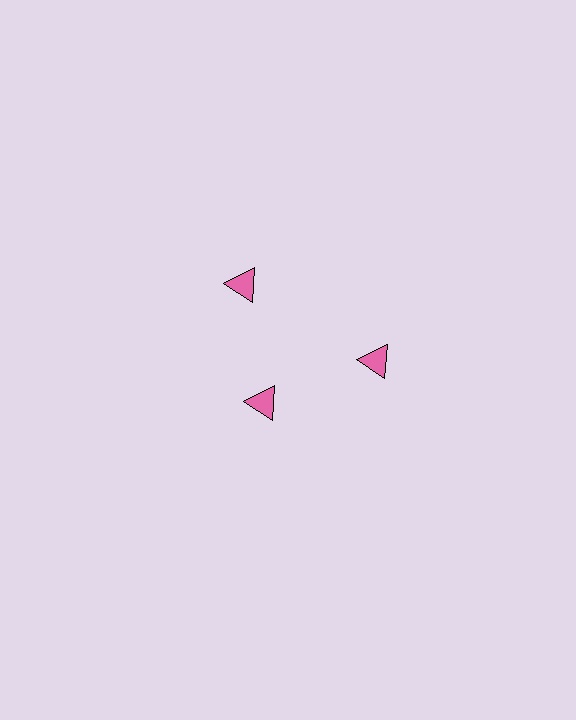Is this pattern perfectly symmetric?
No. The 3 pink triangles are arranged in a ring, but one element near the 7 o'clock position is pulled inward toward the center, breaking the 3-fold rotational symmetry.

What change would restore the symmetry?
The symmetry would be restored by moving it outward, back onto the ring so that all 3 triangles sit at equal angles and equal distance from the center.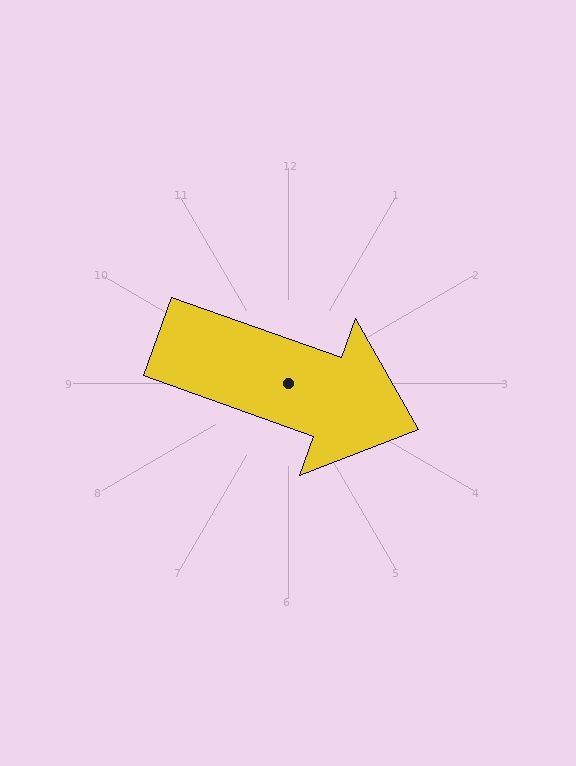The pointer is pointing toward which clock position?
Roughly 4 o'clock.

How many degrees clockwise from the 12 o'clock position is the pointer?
Approximately 110 degrees.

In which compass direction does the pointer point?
East.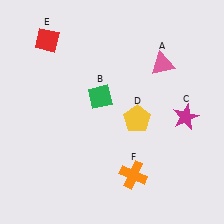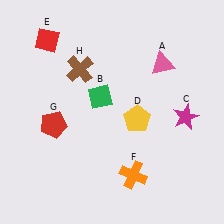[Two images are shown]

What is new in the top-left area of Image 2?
A brown cross (H) was added in the top-left area of Image 2.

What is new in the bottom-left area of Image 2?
A red pentagon (G) was added in the bottom-left area of Image 2.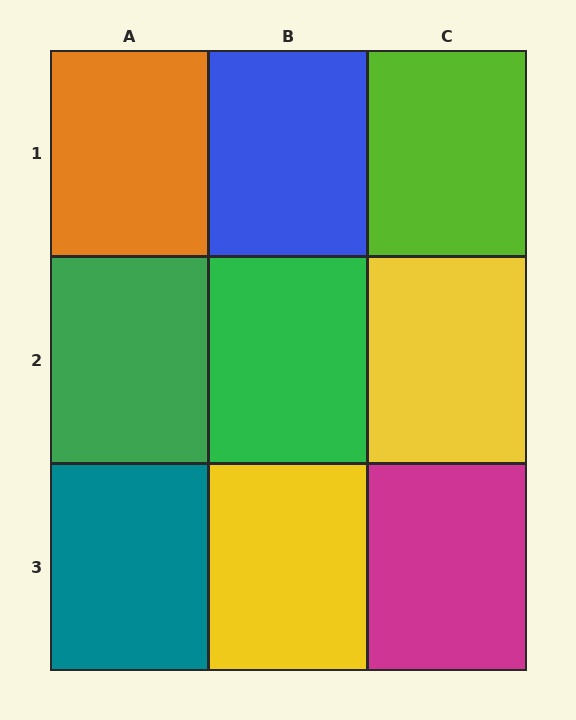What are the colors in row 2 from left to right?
Green, green, yellow.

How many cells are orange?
1 cell is orange.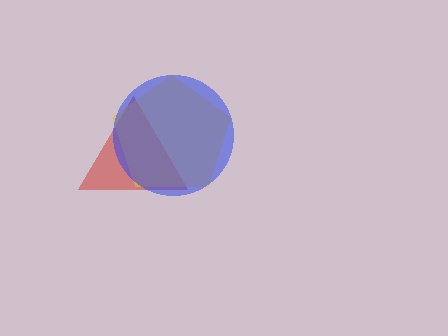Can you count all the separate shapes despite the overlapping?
Yes, there are 3 separate shapes.